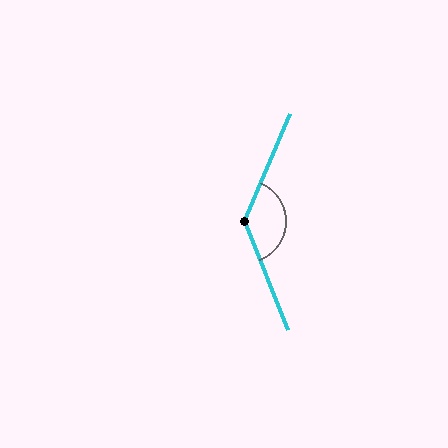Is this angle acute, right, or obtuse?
It is obtuse.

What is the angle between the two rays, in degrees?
Approximately 135 degrees.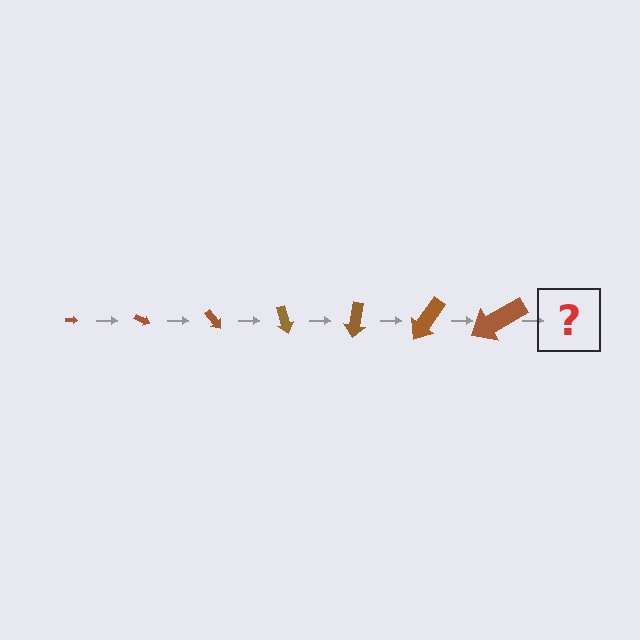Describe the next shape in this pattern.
It should be an arrow, larger than the previous one and rotated 175 degrees from the start.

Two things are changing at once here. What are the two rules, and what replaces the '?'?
The two rules are that the arrow grows larger each step and it rotates 25 degrees each step. The '?' should be an arrow, larger than the previous one and rotated 175 degrees from the start.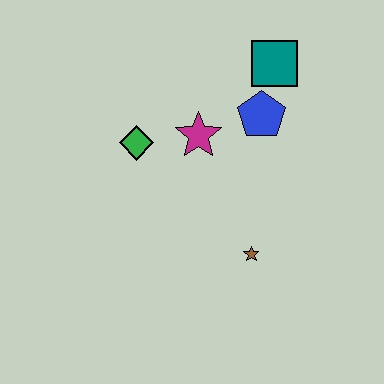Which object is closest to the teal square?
The blue pentagon is closest to the teal square.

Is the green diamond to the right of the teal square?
No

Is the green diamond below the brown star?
No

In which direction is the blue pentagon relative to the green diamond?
The blue pentagon is to the right of the green diamond.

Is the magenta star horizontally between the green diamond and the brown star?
Yes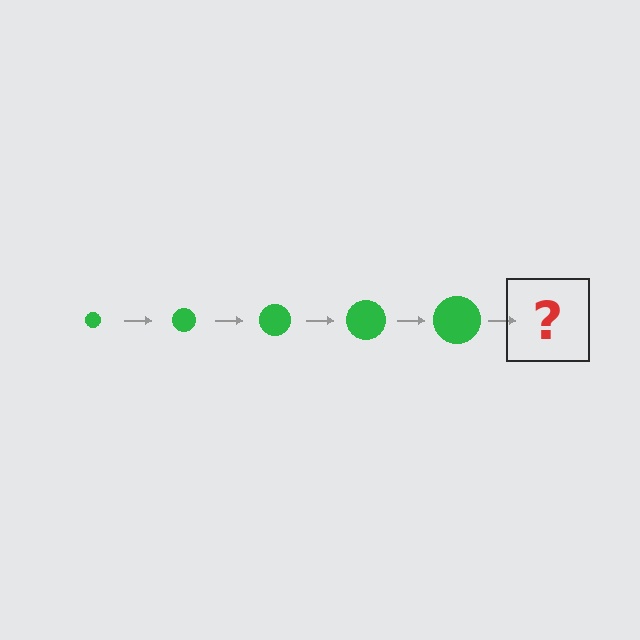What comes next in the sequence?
The next element should be a green circle, larger than the previous one.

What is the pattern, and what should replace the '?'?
The pattern is that the circle gets progressively larger each step. The '?' should be a green circle, larger than the previous one.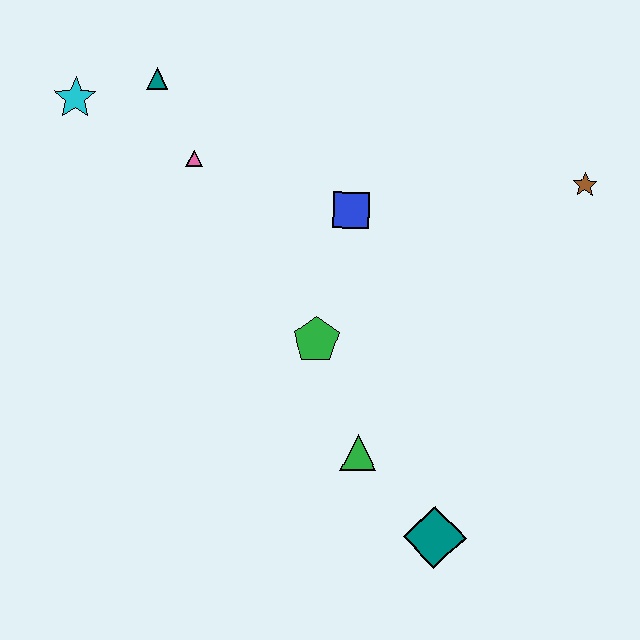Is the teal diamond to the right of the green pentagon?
Yes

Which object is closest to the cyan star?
The teal triangle is closest to the cyan star.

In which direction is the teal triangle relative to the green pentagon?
The teal triangle is above the green pentagon.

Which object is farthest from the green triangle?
The cyan star is farthest from the green triangle.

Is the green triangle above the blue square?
No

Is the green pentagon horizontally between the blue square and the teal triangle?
Yes